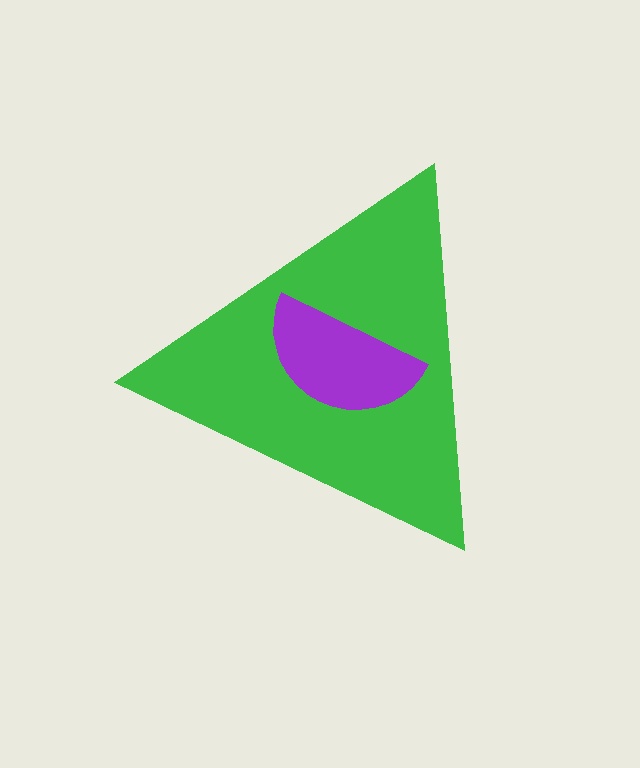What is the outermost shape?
The green triangle.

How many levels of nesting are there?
2.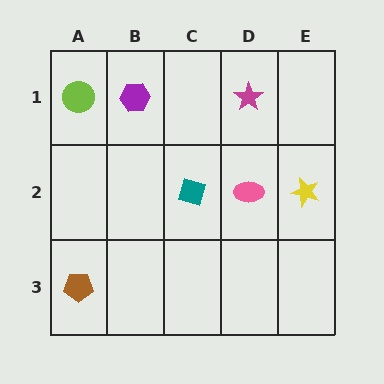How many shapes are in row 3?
1 shape.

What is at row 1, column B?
A purple hexagon.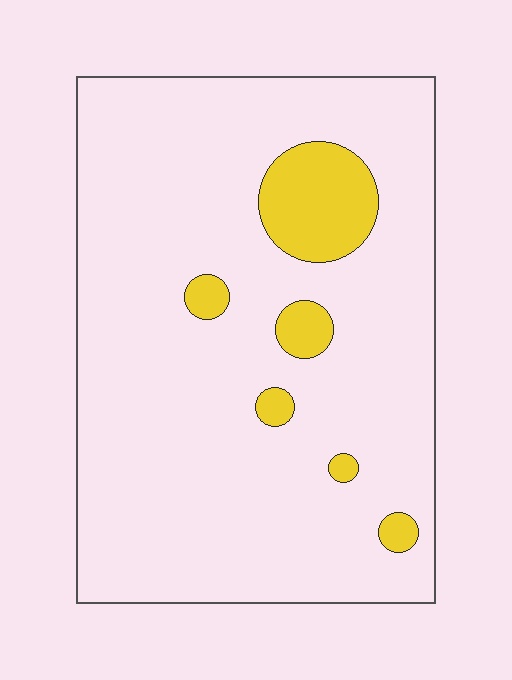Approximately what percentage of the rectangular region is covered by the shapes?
Approximately 10%.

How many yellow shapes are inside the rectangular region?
6.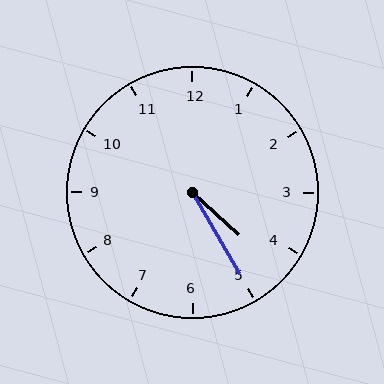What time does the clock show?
4:25.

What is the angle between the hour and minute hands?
Approximately 18 degrees.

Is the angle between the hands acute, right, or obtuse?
It is acute.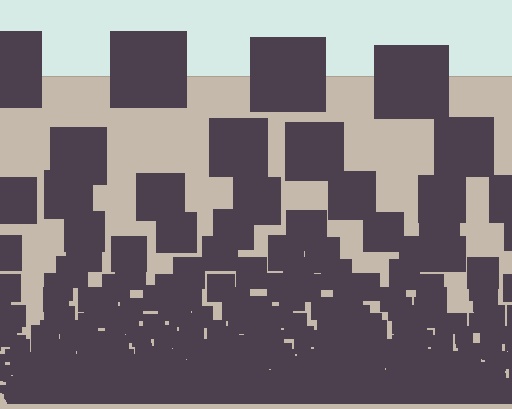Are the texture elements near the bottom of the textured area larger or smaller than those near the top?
Smaller. The gradient is inverted — elements near the bottom are smaller and denser.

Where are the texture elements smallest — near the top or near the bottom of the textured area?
Near the bottom.